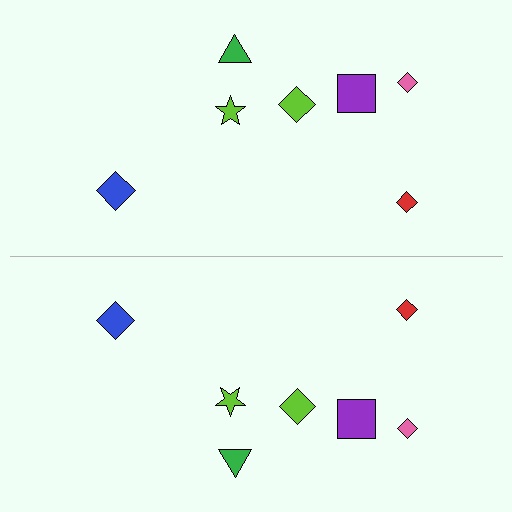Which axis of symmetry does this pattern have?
The pattern has a horizontal axis of symmetry running through the center of the image.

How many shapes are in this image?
There are 14 shapes in this image.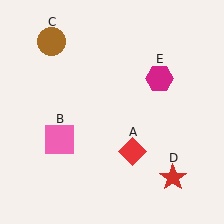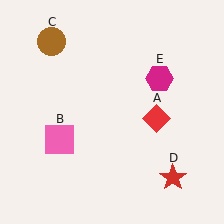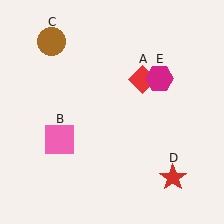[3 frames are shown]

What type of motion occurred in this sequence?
The red diamond (object A) rotated counterclockwise around the center of the scene.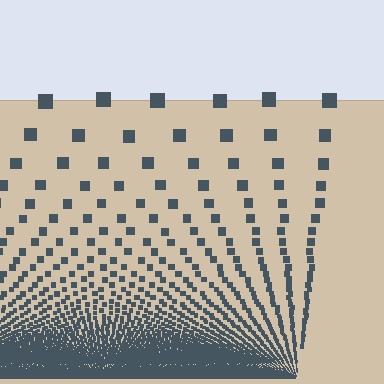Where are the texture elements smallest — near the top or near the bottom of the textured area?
Near the bottom.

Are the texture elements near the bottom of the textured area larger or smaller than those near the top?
Smaller. The gradient is inverted — elements near the bottom are smaller and denser.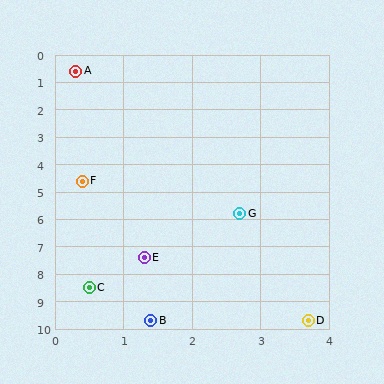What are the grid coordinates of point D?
Point D is at approximately (3.7, 9.7).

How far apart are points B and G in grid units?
Points B and G are about 4.1 grid units apart.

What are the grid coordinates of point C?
Point C is at approximately (0.5, 8.5).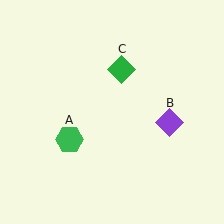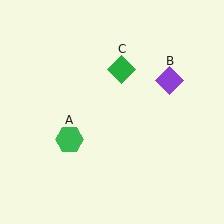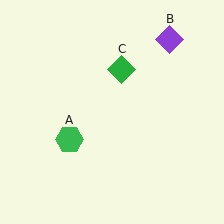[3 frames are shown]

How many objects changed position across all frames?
1 object changed position: purple diamond (object B).